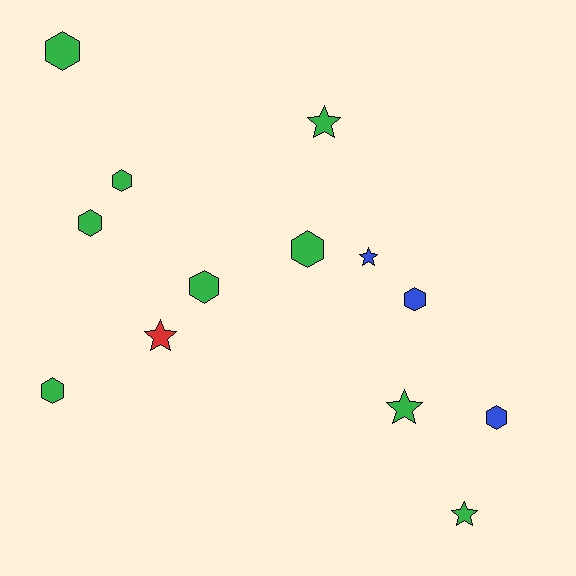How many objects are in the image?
There are 13 objects.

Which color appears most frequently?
Green, with 9 objects.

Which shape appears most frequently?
Hexagon, with 8 objects.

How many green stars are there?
There are 3 green stars.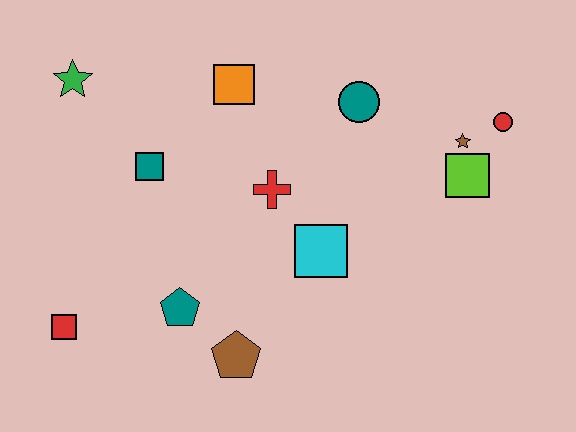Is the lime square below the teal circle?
Yes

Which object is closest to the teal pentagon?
The brown pentagon is closest to the teal pentagon.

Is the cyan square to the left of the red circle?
Yes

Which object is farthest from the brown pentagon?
The red circle is farthest from the brown pentagon.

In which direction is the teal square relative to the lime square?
The teal square is to the left of the lime square.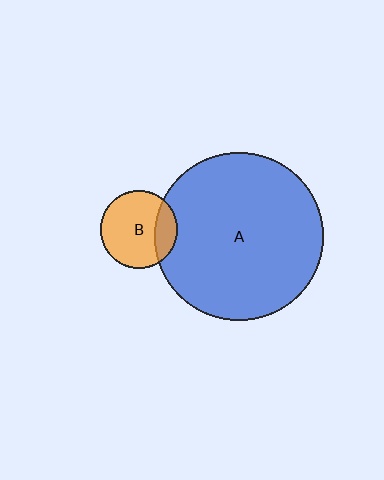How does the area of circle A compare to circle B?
Approximately 4.7 times.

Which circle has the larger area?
Circle A (blue).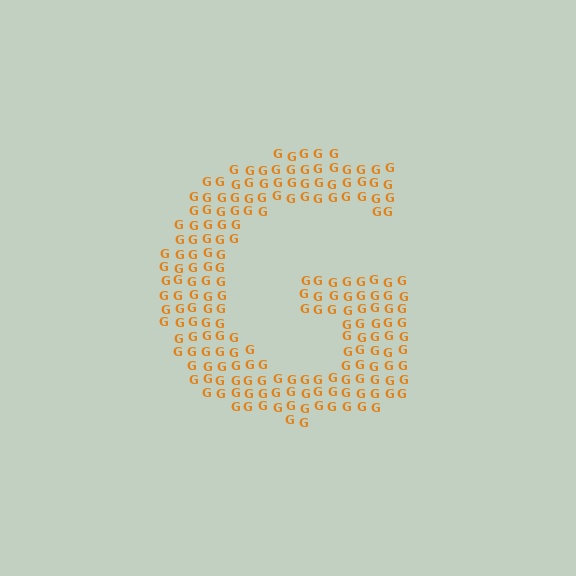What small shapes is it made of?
It is made of small letter G's.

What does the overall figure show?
The overall figure shows the letter G.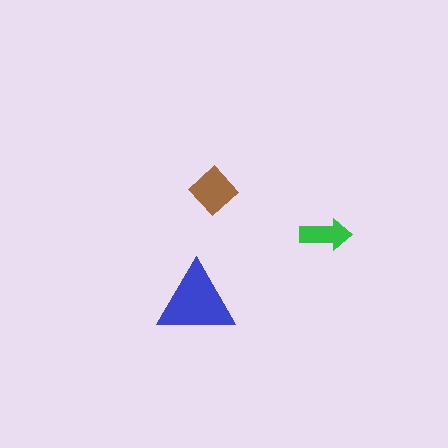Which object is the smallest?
The green arrow.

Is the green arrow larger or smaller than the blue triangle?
Smaller.